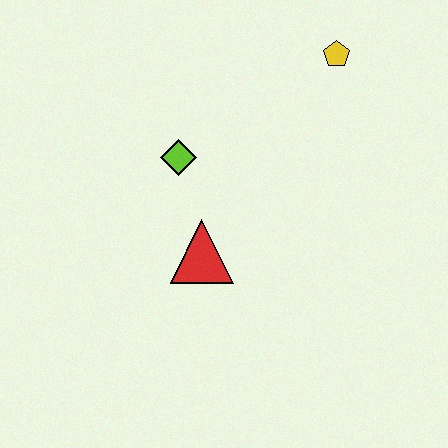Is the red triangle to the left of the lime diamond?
No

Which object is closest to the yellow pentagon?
The lime diamond is closest to the yellow pentagon.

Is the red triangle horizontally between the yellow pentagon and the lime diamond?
Yes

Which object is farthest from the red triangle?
The yellow pentagon is farthest from the red triangle.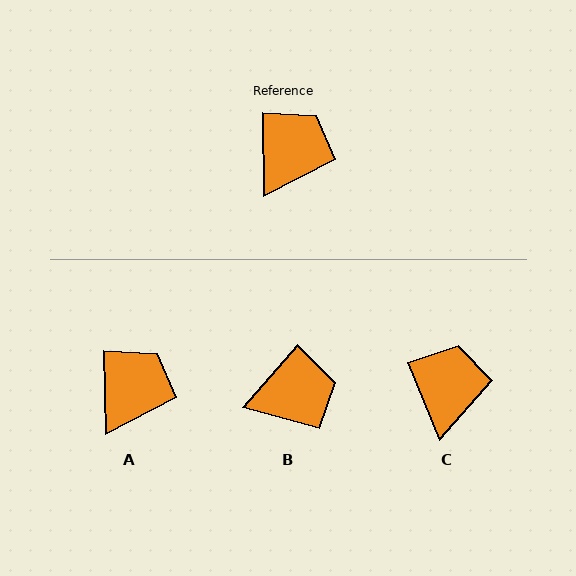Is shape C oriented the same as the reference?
No, it is off by about 21 degrees.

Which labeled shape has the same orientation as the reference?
A.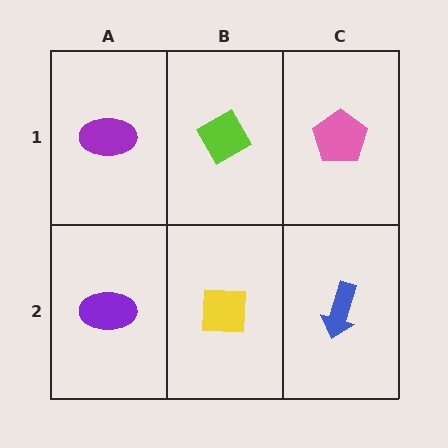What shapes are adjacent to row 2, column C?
A pink pentagon (row 1, column C), a yellow square (row 2, column B).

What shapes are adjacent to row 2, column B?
A lime diamond (row 1, column B), a purple ellipse (row 2, column A), a blue arrow (row 2, column C).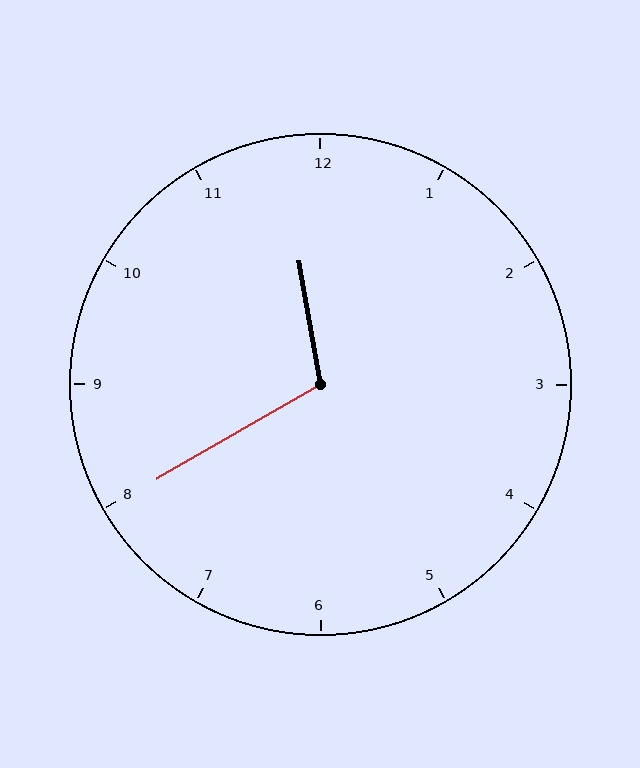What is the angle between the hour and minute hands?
Approximately 110 degrees.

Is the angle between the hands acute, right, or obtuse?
It is obtuse.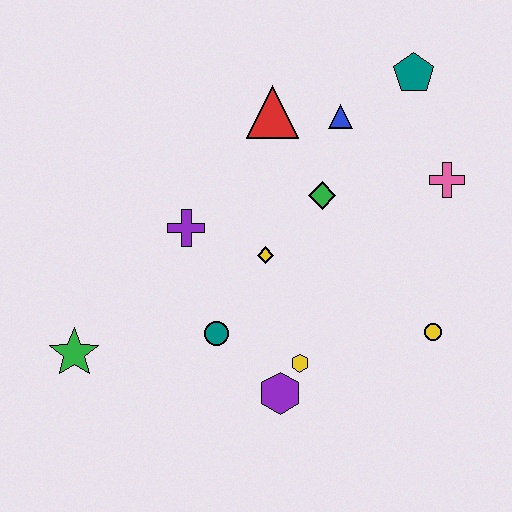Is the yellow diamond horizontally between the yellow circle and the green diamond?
No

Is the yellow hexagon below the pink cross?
Yes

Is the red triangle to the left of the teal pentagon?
Yes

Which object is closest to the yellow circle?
The yellow hexagon is closest to the yellow circle.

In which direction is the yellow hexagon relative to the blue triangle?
The yellow hexagon is below the blue triangle.